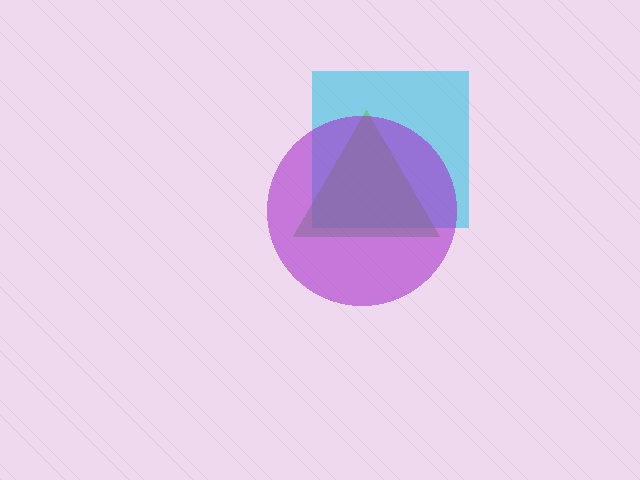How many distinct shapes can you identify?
There are 3 distinct shapes: a cyan square, a lime triangle, a purple circle.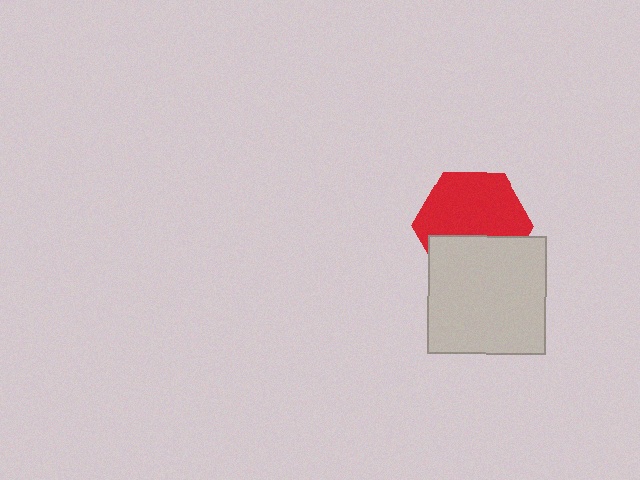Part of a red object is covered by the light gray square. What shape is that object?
It is a hexagon.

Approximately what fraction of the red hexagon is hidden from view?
Roughly 38% of the red hexagon is hidden behind the light gray square.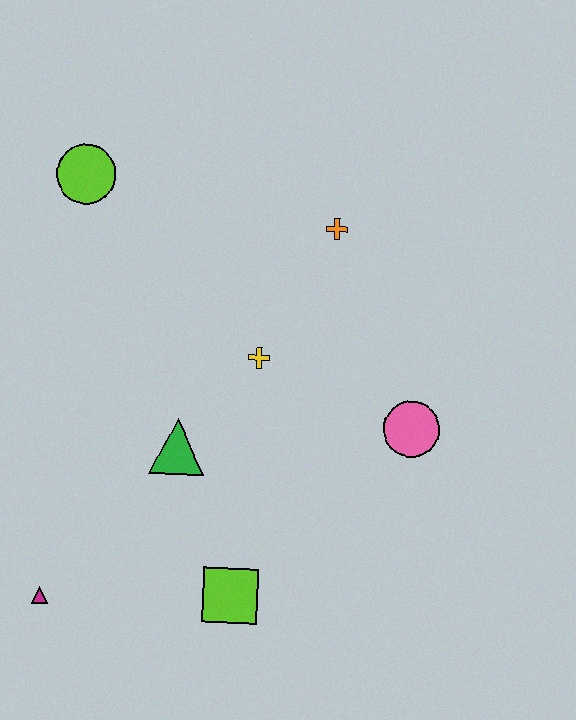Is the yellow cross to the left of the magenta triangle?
No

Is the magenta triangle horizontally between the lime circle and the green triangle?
No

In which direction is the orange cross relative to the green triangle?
The orange cross is above the green triangle.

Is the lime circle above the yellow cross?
Yes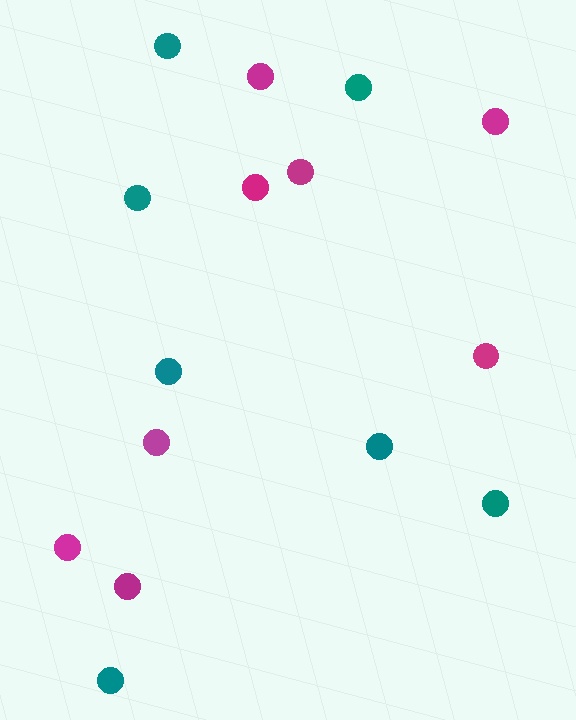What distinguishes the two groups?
There are 2 groups: one group of magenta circles (8) and one group of teal circles (7).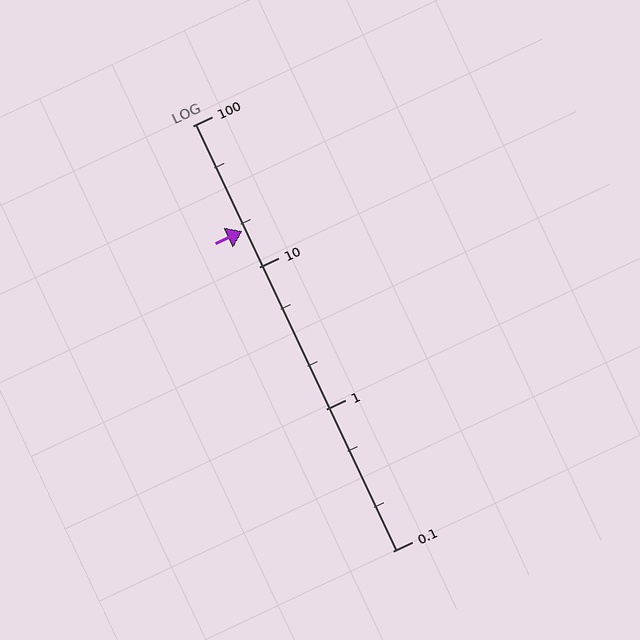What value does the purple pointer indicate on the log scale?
The pointer indicates approximately 18.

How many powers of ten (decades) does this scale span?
The scale spans 3 decades, from 0.1 to 100.